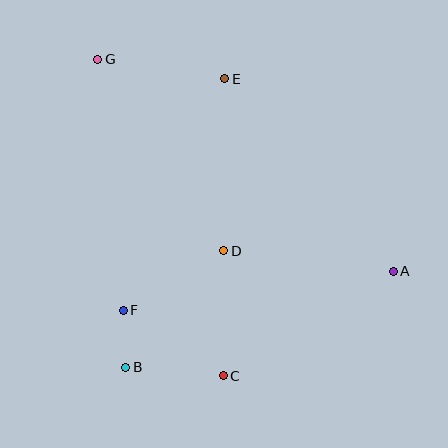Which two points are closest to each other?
Points B and F are closest to each other.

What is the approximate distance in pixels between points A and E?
The distance between A and E is approximately 256 pixels.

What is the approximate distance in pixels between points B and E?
The distance between B and E is approximately 305 pixels.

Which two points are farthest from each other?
Points A and G are farthest from each other.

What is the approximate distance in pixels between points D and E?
The distance between D and E is approximately 172 pixels.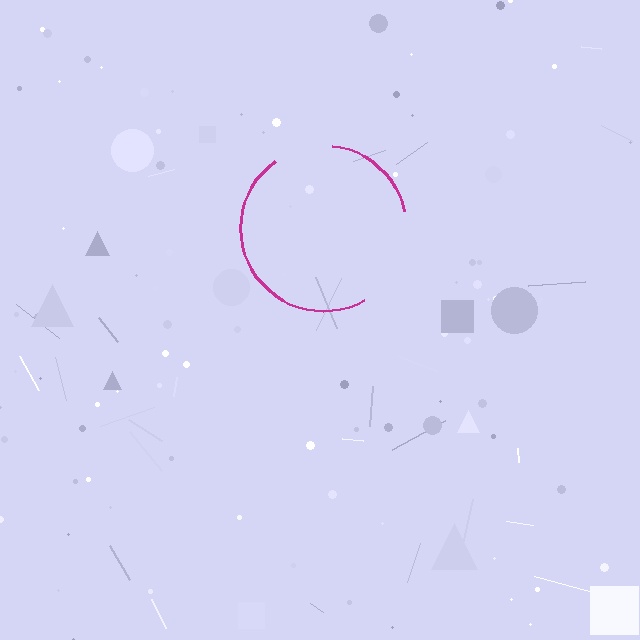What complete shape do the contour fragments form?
The contour fragments form a circle.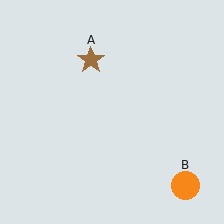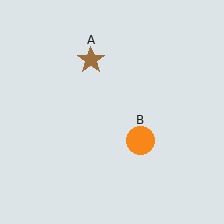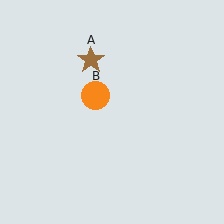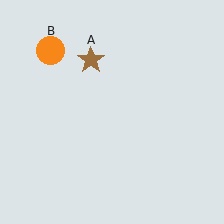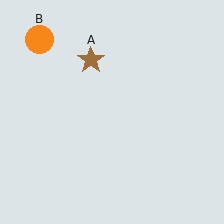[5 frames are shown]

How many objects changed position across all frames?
1 object changed position: orange circle (object B).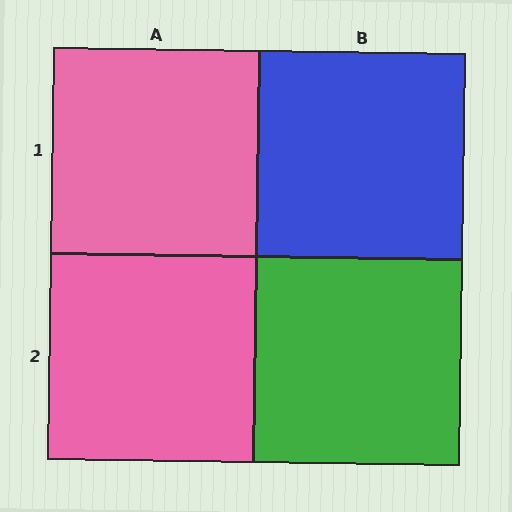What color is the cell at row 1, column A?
Pink.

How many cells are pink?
2 cells are pink.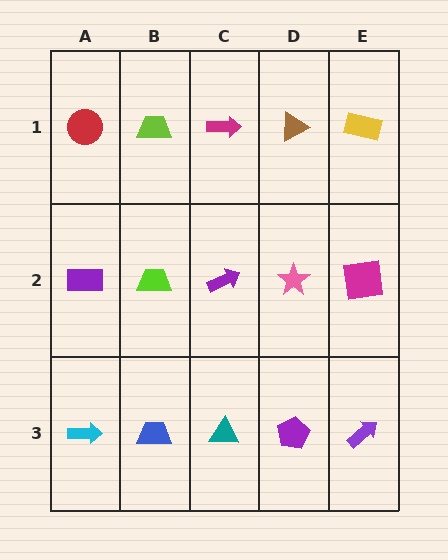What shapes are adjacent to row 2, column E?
A yellow rectangle (row 1, column E), a purple arrow (row 3, column E), a pink star (row 2, column D).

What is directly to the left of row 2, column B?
A purple rectangle.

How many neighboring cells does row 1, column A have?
2.